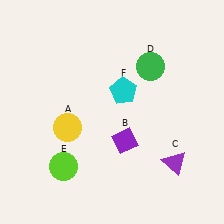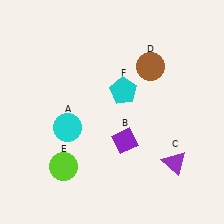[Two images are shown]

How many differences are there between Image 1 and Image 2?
There are 2 differences between the two images.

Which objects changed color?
A changed from yellow to cyan. D changed from green to brown.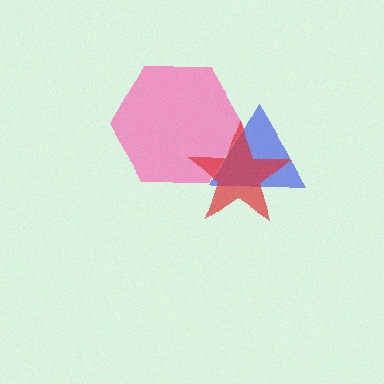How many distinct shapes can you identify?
There are 3 distinct shapes: a pink hexagon, a blue triangle, a red star.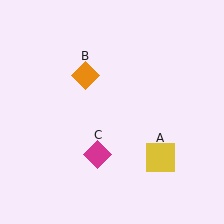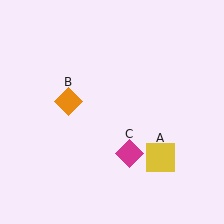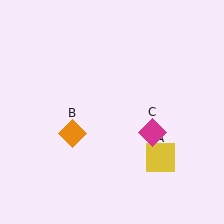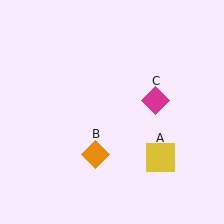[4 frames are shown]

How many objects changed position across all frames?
2 objects changed position: orange diamond (object B), magenta diamond (object C).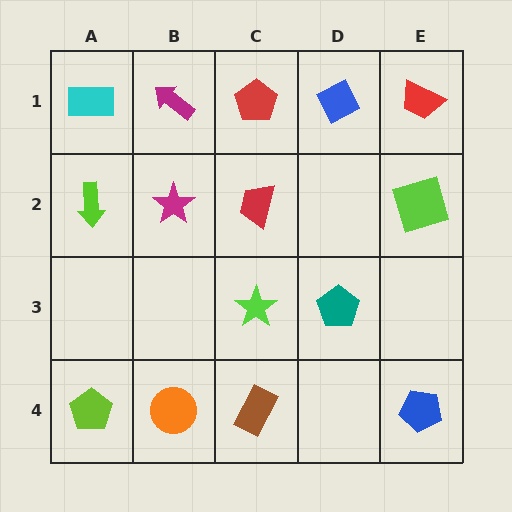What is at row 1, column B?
A magenta arrow.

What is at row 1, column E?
A red trapezoid.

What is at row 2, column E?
A lime square.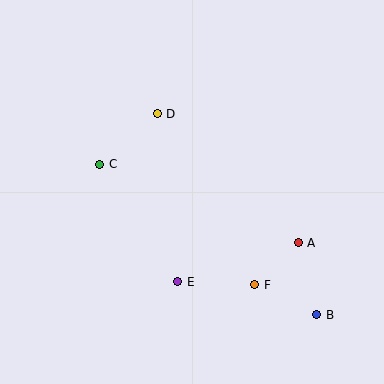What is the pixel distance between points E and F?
The distance between E and F is 77 pixels.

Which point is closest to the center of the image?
Point D at (157, 114) is closest to the center.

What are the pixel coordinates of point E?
Point E is at (178, 282).